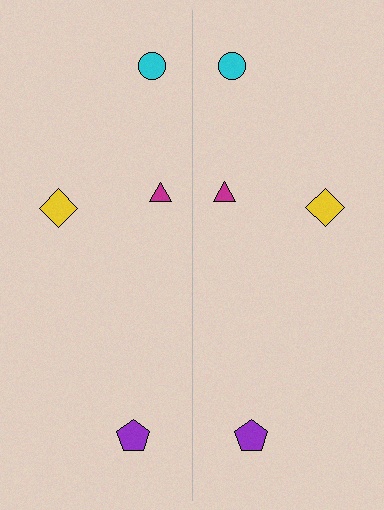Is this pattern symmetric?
Yes, this pattern has bilateral (reflection) symmetry.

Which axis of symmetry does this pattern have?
The pattern has a vertical axis of symmetry running through the center of the image.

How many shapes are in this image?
There are 8 shapes in this image.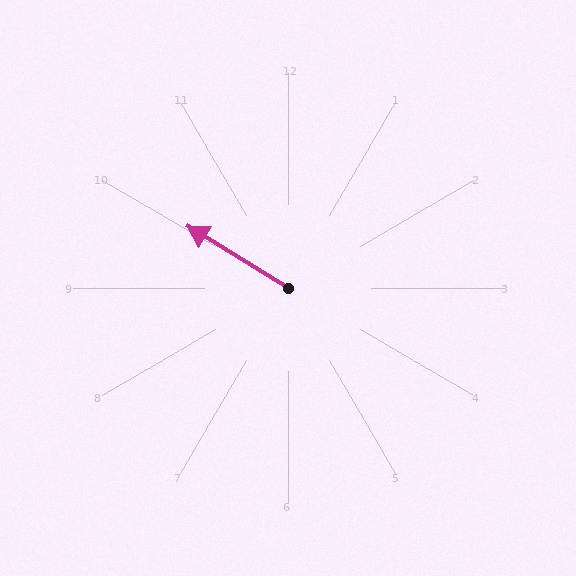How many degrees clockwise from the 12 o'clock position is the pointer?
Approximately 302 degrees.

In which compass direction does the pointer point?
Northwest.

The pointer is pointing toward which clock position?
Roughly 10 o'clock.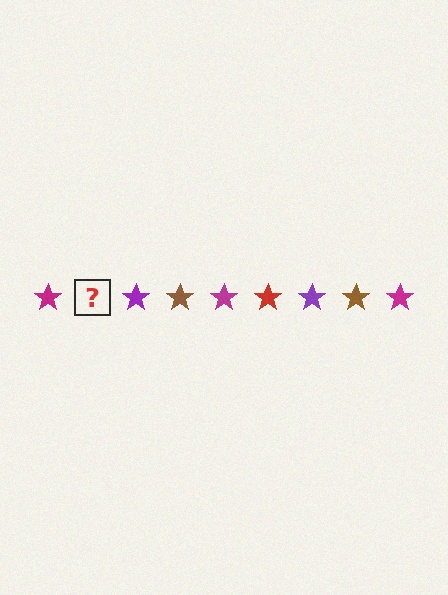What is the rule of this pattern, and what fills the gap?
The rule is that the pattern cycles through magenta, red, purple, brown stars. The gap should be filled with a red star.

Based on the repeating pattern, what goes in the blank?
The blank should be a red star.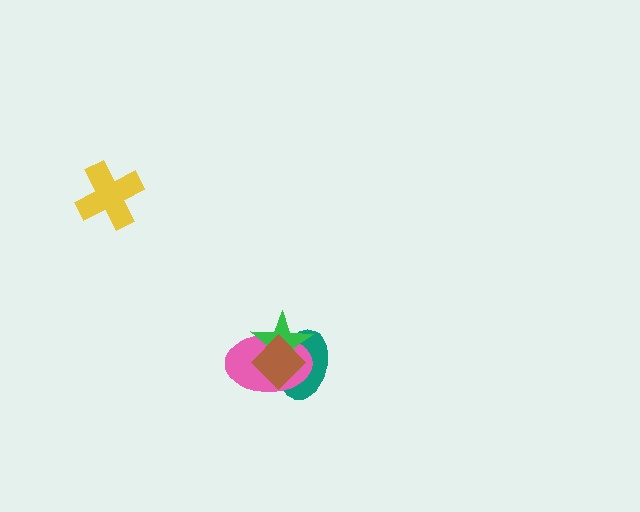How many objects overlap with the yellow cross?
0 objects overlap with the yellow cross.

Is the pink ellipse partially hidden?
Yes, it is partially covered by another shape.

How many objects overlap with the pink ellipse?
3 objects overlap with the pink ellipse.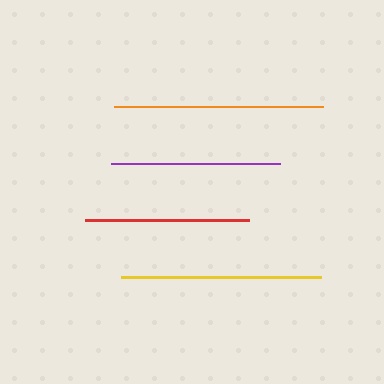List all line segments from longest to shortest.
From longest to shortest: orange, yellow, purple, red.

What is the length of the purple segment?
The purple segment is approximately 169 pixels long.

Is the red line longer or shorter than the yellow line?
The yellow line is longer than the red line.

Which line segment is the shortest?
The red line is the shortest at approximately 164 pixels.